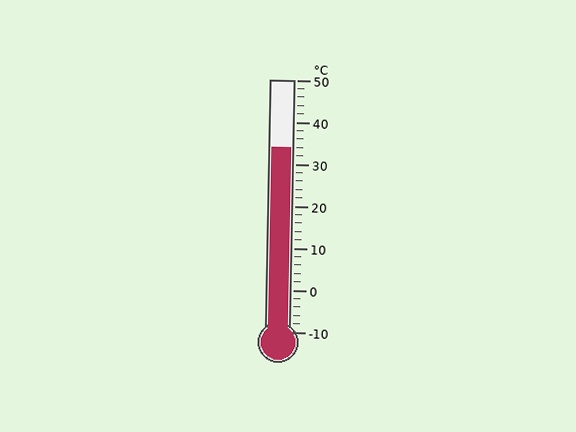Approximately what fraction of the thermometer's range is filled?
The thermometer is filled to approximately 75% of its range.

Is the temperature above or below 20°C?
The temperature is above 20°C.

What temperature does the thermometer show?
The thermometer shows approximately 34°C.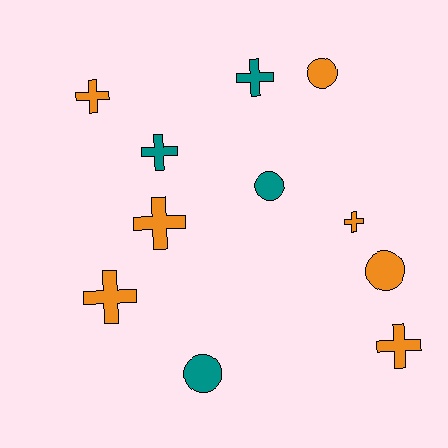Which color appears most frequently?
Orange, with 7 objects.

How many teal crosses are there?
There are 2 teal crosses.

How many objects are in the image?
There are 11 objects.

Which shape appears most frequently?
Cross, with 7 objects.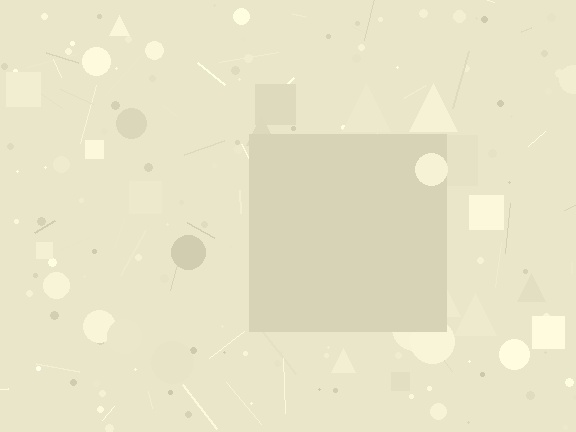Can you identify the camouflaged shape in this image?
The camouflaged shape is a square.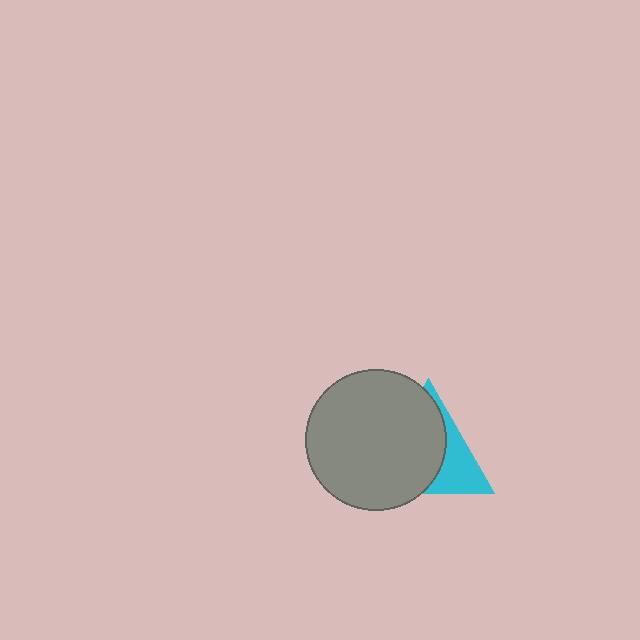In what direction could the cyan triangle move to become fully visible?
The cyan triangle could move right. That would shift it out from behind the gray circle entirely.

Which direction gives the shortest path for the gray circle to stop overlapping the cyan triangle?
Moving left gives the shortest separation.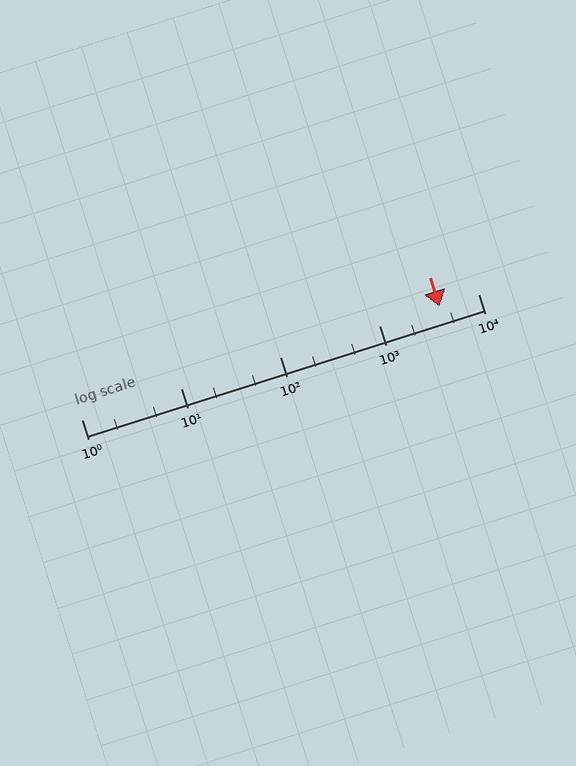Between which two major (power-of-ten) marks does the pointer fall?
The pointer is between 1000 and 10000.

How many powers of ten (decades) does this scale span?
The scale spans 4 decades, from 1 to 10000.